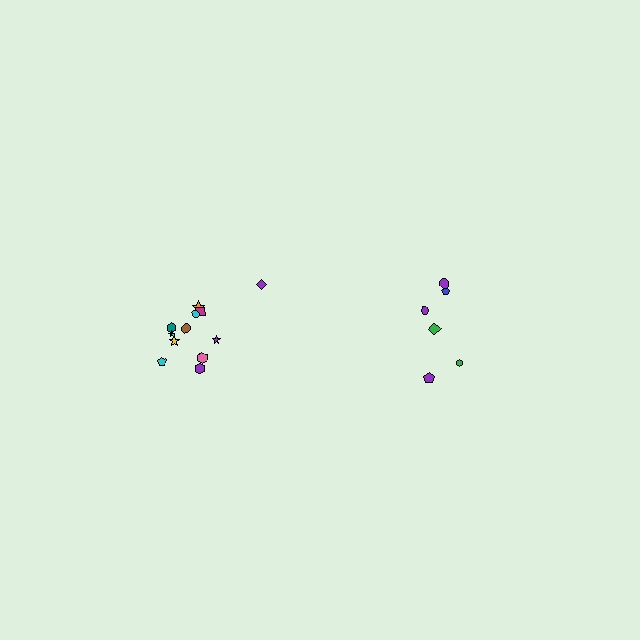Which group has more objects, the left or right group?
The left group.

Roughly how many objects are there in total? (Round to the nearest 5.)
Roughly 20 objects in total.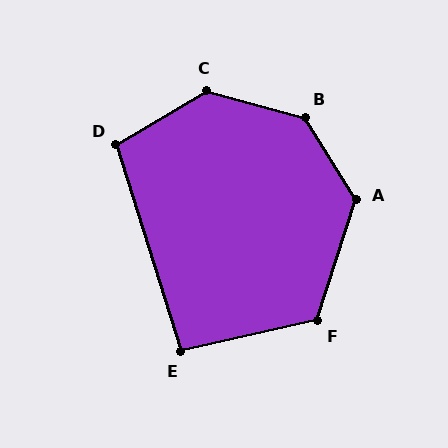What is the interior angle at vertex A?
Approximately 131 degrees (obtuse).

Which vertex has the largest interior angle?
B, at approximately 137 degrees.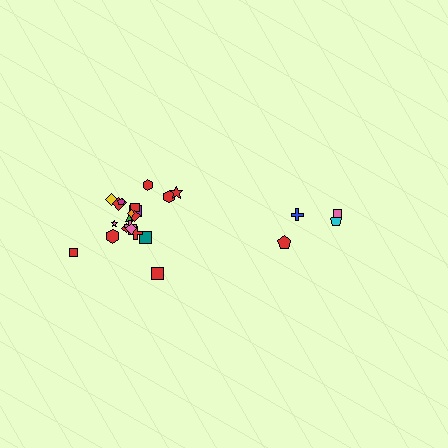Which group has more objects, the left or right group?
The left group.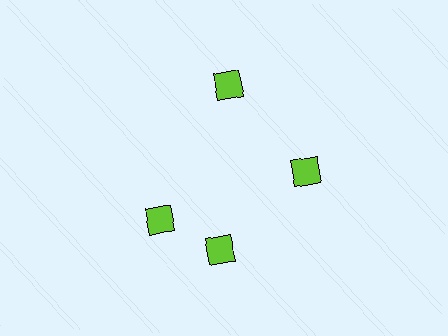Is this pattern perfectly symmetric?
No. The 4 lime diamonds are arranged in a ring, but one element near the 9 o'clock position is rotated out of alignment along the ring, breaking the 4-fold rotational symmetry.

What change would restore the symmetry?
The symmetry would be restored by rotating it back into even spacing with its neighbors so that all 4 diamonds sit at equal angles and equal distance from the center.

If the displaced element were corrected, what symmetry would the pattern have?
It would have 4-fold rotational symmetry — the pattern would map onto itself every 90 degrees.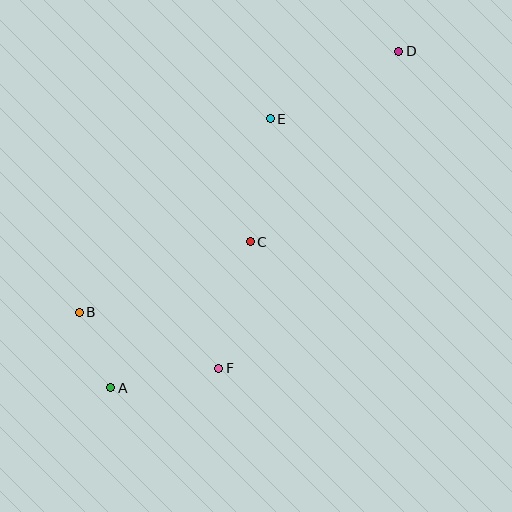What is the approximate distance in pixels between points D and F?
The distance between D and F is approximately 364 pixels.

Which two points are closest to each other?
Points A and B are closest to each other.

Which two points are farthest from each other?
Points A and D are farthest from each other.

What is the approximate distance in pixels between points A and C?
The distance between A and C is approximately 202 pixels.